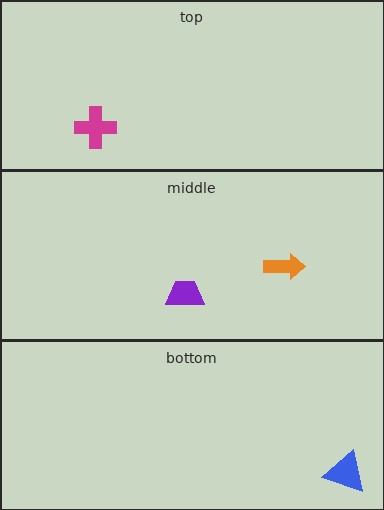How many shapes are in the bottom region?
1.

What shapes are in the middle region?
The orange arrow, the purple trapezoid.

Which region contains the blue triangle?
The bottom region.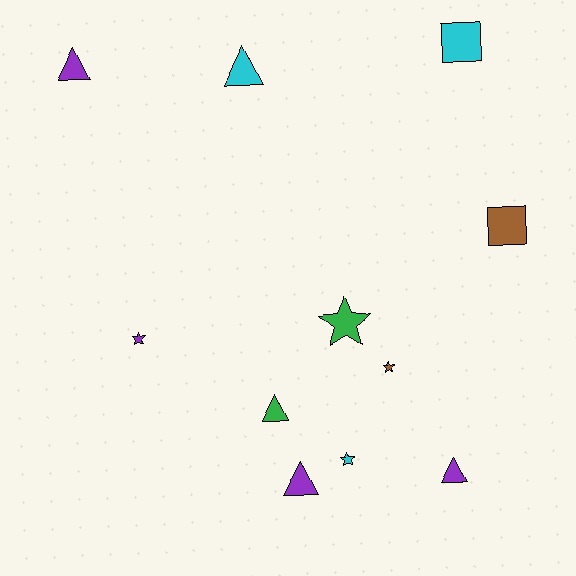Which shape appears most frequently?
Triangle, with 5 objects.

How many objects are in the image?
There are 11 objects.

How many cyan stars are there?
There is 1 cyan star.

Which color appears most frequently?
Purple, with 4 objects.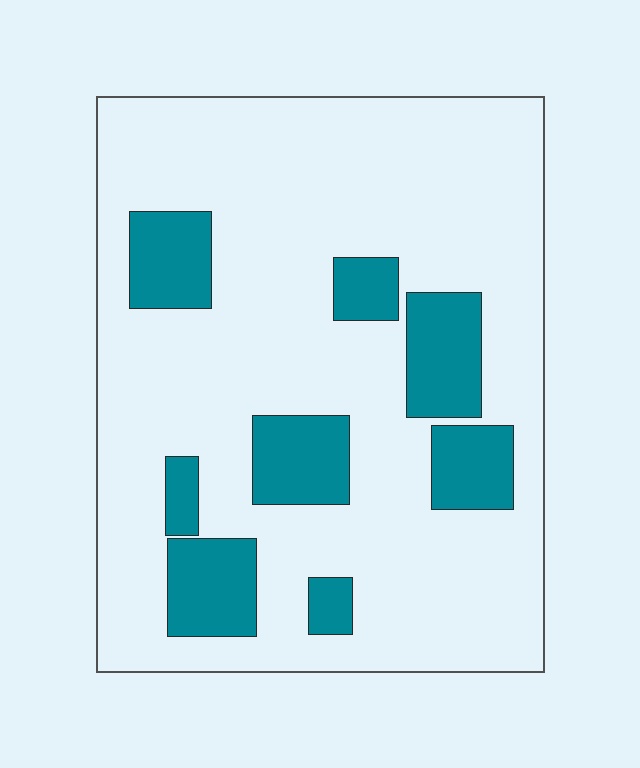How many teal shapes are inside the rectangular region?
8.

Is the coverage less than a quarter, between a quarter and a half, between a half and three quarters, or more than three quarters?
Less than a quarter.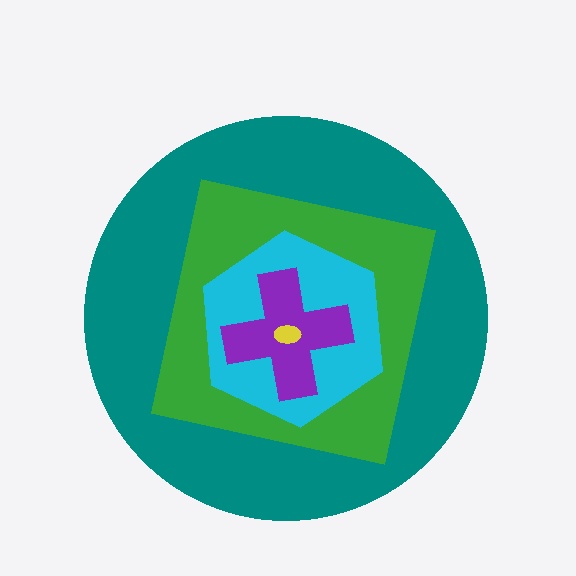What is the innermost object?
The yellow ellipse.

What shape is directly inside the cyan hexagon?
The purple cross.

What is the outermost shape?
The teal circle.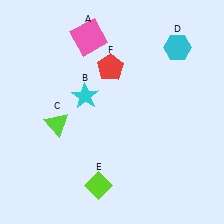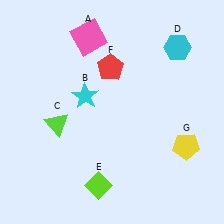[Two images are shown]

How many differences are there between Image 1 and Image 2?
There is 1 difference between the two images.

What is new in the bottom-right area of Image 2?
A yellow pentagon (G) was added in the bottom-right area of Image 2.